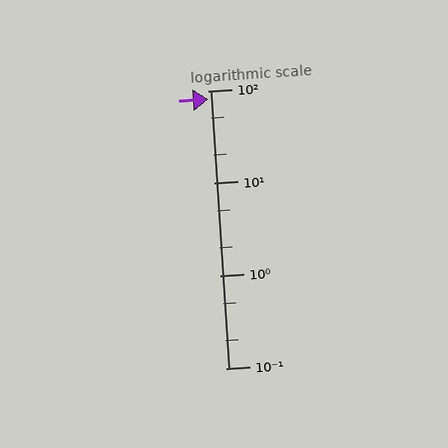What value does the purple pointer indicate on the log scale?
The pointer indicates approximately 81.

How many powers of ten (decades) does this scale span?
The scale spans 3 decades, from 0.1 to 100.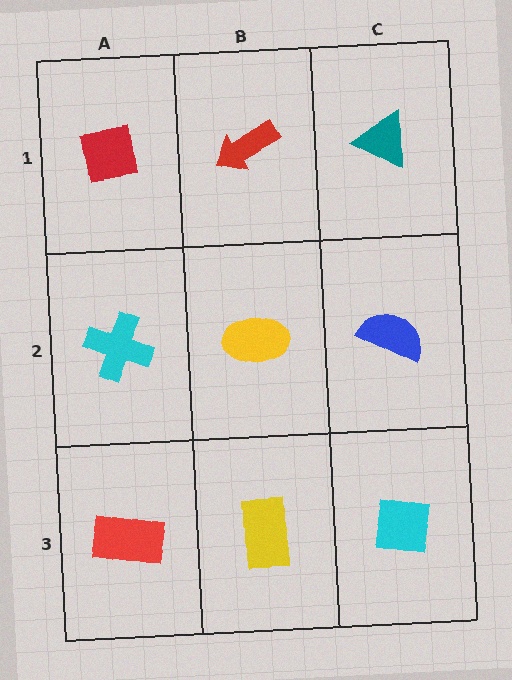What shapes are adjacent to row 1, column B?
A yellow ellipse (row 2, column B), a red square (row 1, column A), a teal triangle (row 1, column C).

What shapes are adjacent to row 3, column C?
A blue semicircle (row 2, column C), a yellow rectangle (row 3, column B).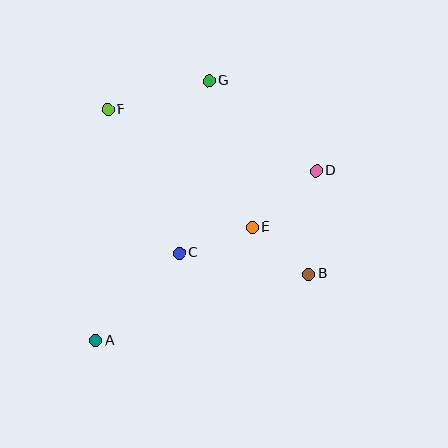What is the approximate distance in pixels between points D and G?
The distance between D and G is approximately 140 pixels.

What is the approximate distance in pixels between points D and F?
The distance between D and F is approximately 217 pixels.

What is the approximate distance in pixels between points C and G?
The distance between C and G is approximately 174 pixels.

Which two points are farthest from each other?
Points A and G are farthest from each other.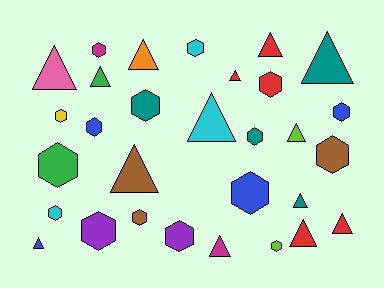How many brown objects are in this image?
There are 3 brown objects.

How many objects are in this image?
There are 30 objects.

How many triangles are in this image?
There are 14 triangles.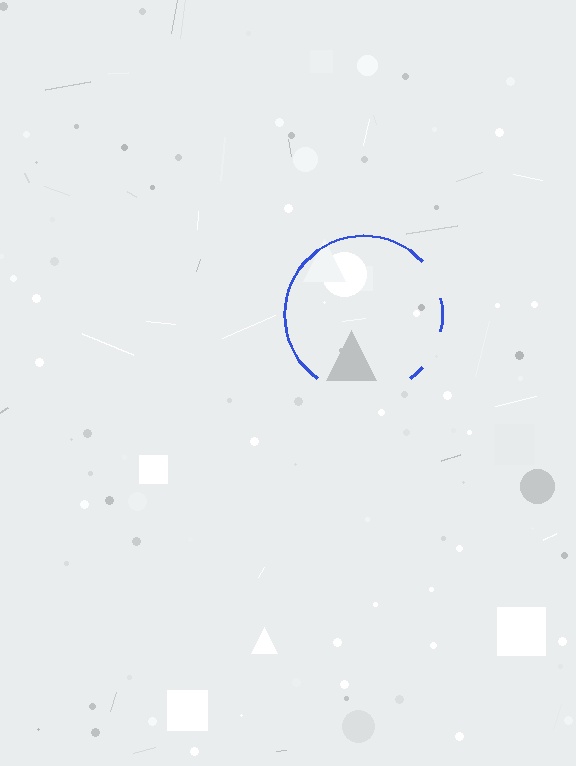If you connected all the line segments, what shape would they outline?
They would outline a circle.